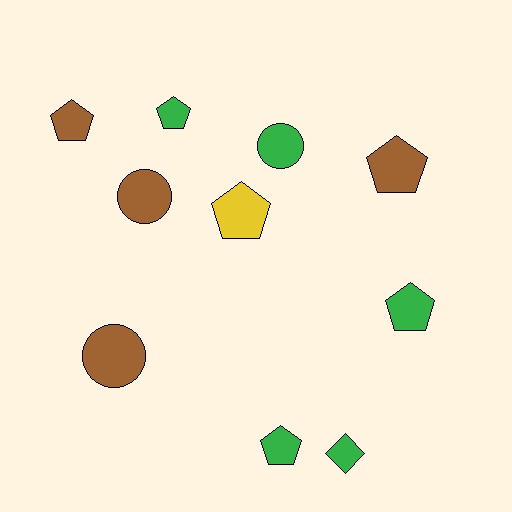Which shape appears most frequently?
Pentagon, with 6 objects.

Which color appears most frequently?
Green, with 5 objects.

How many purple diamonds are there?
There are no purple diamonds.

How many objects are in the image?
There are 10 objects.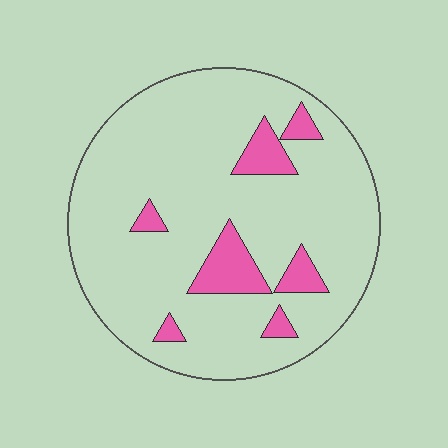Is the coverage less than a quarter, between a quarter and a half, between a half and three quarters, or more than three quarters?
Less than a quarter.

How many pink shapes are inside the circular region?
7.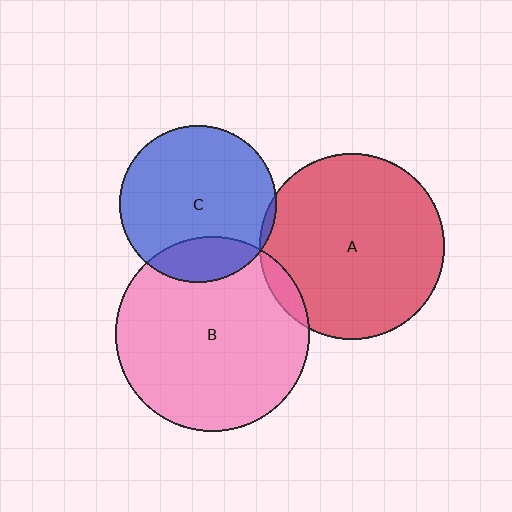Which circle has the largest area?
Circle B (pink).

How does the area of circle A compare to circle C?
Approximately 1.4 times.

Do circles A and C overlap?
Yes.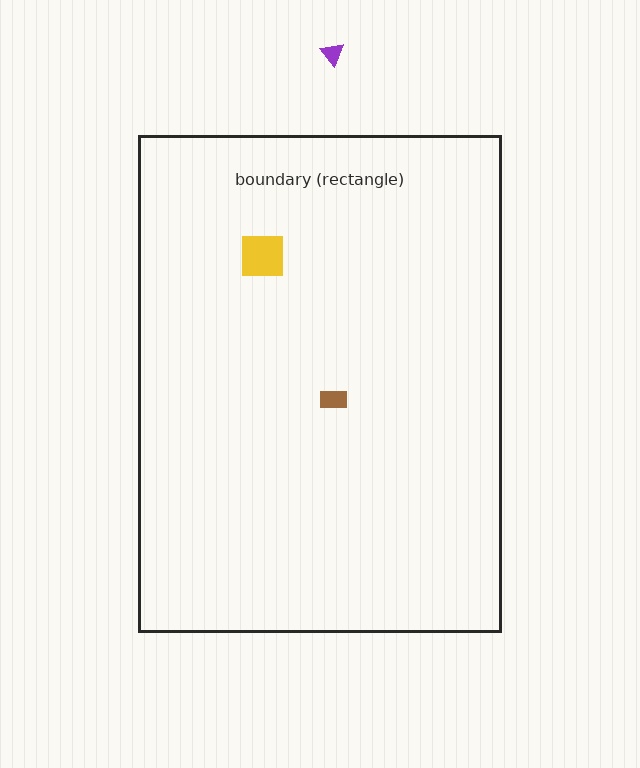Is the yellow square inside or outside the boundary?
Inside.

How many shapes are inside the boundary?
2 inside, 1 outside.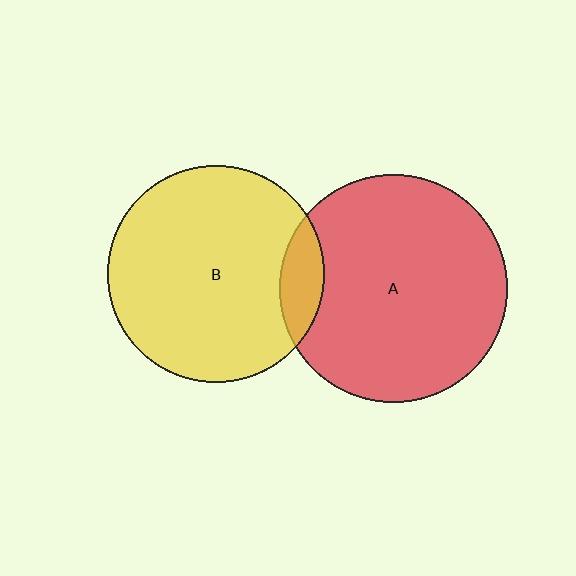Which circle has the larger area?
Circle A (red).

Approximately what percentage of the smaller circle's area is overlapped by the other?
Approximately 10%.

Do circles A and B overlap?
Yes.